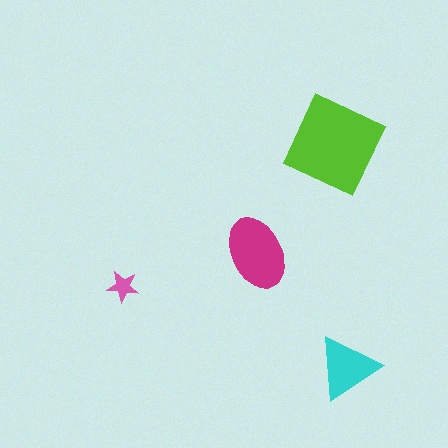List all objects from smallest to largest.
The pink star, the cyan triangle, the magenta ellipse, the lime diamond.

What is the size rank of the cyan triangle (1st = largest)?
3rd.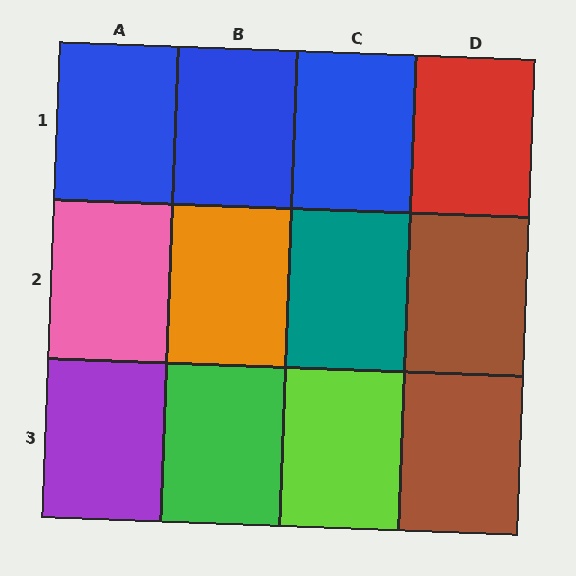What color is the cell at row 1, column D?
Red.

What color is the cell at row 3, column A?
Purple.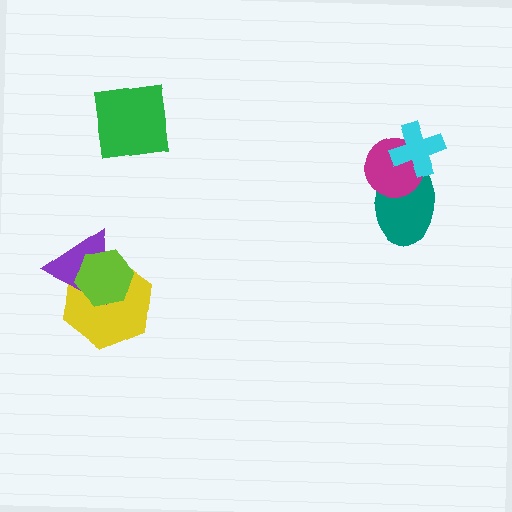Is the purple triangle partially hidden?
Yes, it is partially covered by another shape.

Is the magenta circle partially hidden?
Yes, it is partially covered by another shape.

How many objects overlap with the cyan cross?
2 objects overlap with the cyan cross.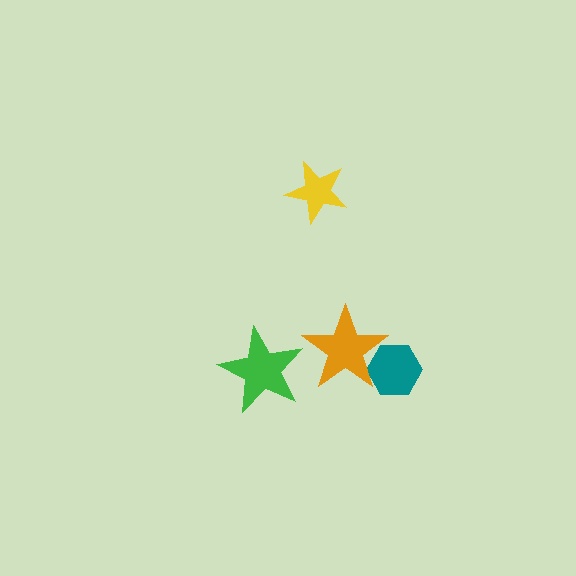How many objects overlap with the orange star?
1 object overlaps with the orange star.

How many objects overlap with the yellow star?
0 objects overlap with the yellow star.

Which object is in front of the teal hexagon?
The orange star is in front of the teal hexagon.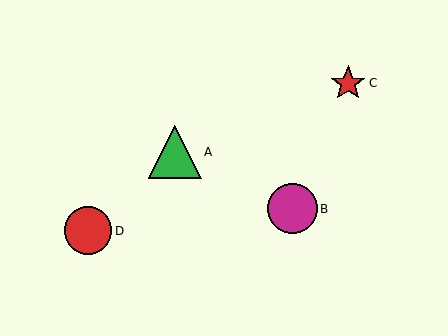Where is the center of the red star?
The center of the red star is at (348, 84).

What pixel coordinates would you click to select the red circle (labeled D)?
Click at (88, 231) to select the red circle D.